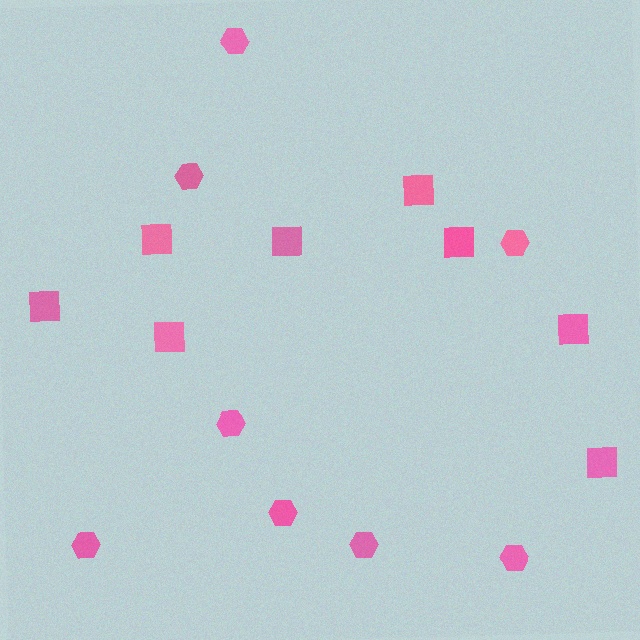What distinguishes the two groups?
There are 2 groups: one group of hexagons (8) and one group of squares (8).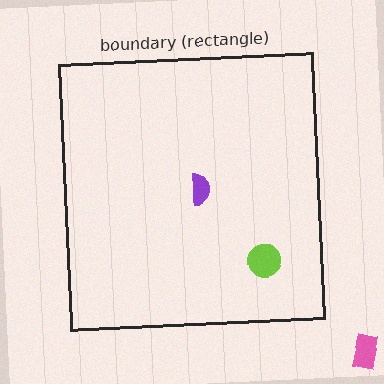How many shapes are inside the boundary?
2 inside, 1 outside.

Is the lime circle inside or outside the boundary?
Inside.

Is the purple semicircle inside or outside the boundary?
Inside.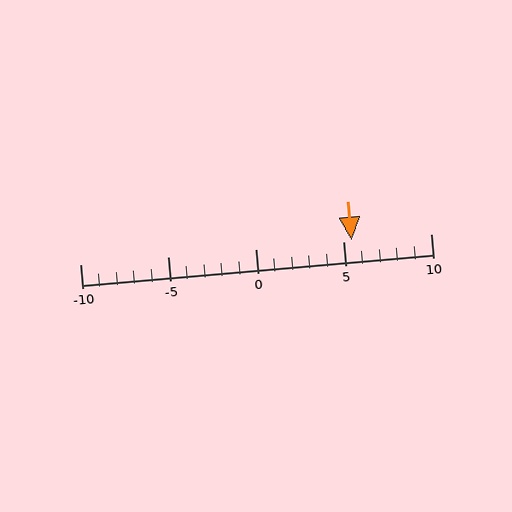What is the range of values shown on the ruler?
The ruler shows values from -10 to 10.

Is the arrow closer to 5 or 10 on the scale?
The arrow is closer to 5.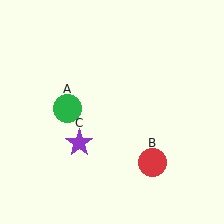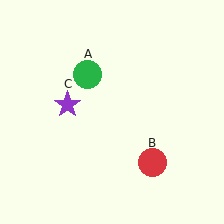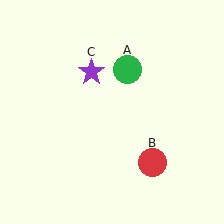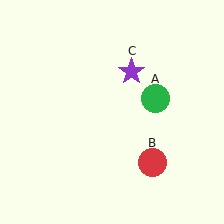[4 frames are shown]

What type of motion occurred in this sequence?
The green circle (object A), purple star (object C) rotated clockwise around the center of the scene.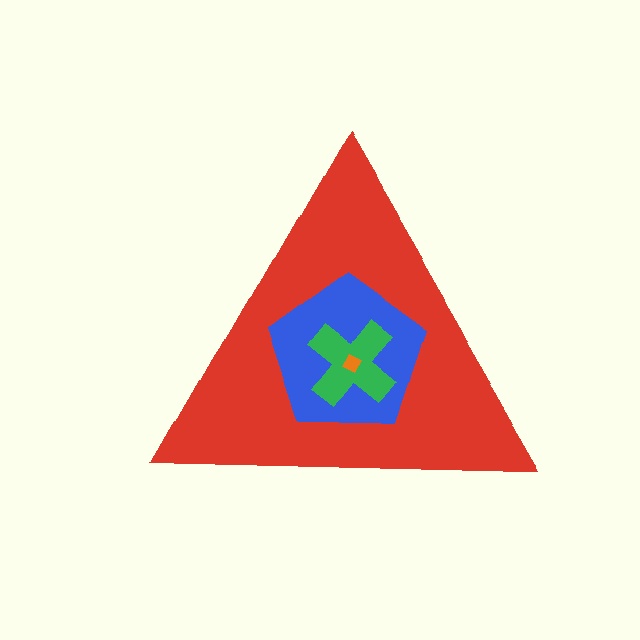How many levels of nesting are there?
4.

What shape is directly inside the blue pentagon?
The green cross.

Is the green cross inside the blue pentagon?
Yes.